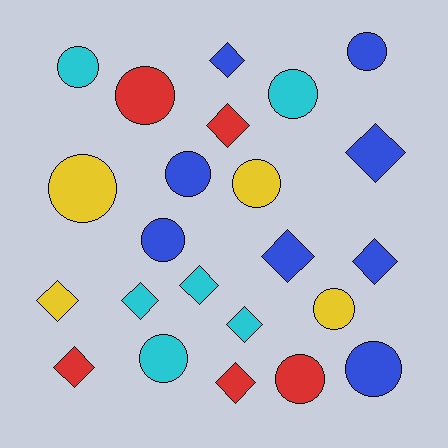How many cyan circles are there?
There are 3 cyan circles.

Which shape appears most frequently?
Circle, with 12 objects.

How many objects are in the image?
There are 23 objects.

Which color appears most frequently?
Blue, with 8 objects.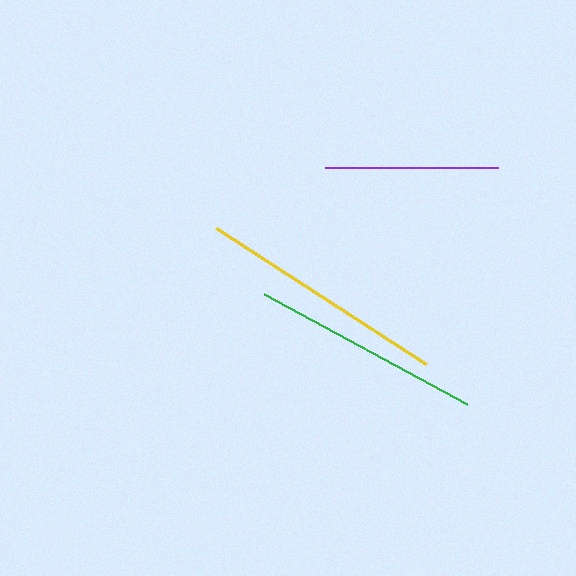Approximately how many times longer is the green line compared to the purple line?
The green line is approximately 1.3 times the length of the purple line.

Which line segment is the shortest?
The purple line is the shortest at approximately 173 pixels.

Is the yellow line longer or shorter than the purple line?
The yellow line is longer than the purple line.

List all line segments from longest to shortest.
From longest to shortest: yellow, green, purple.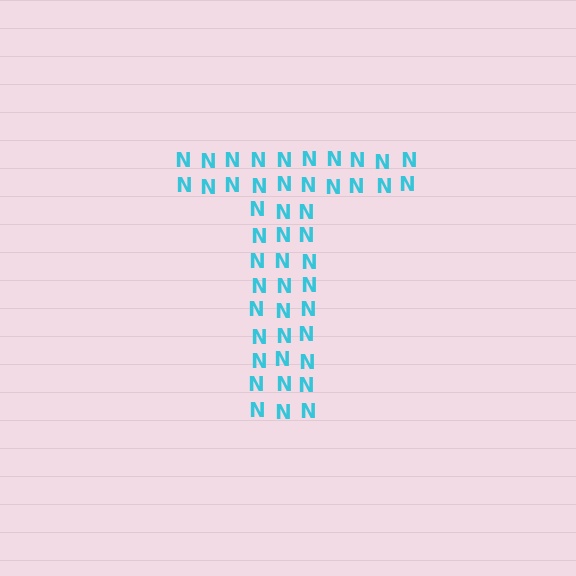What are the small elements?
The small elements are letter N's.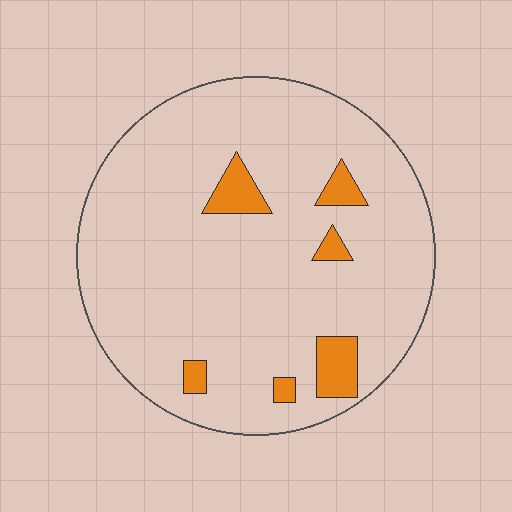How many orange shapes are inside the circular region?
6.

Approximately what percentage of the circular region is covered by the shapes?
Approximately 10%.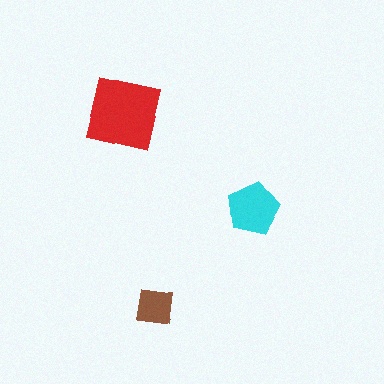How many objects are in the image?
There are 3 objects in the image.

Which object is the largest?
The red square.